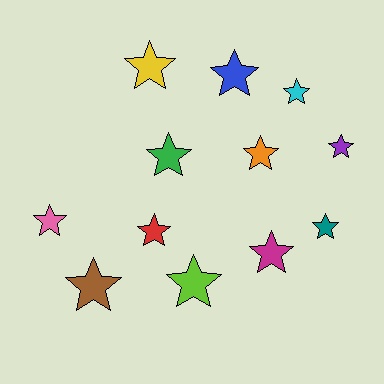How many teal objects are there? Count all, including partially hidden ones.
There is 1 teal object.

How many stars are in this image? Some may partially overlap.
There are 12 stars.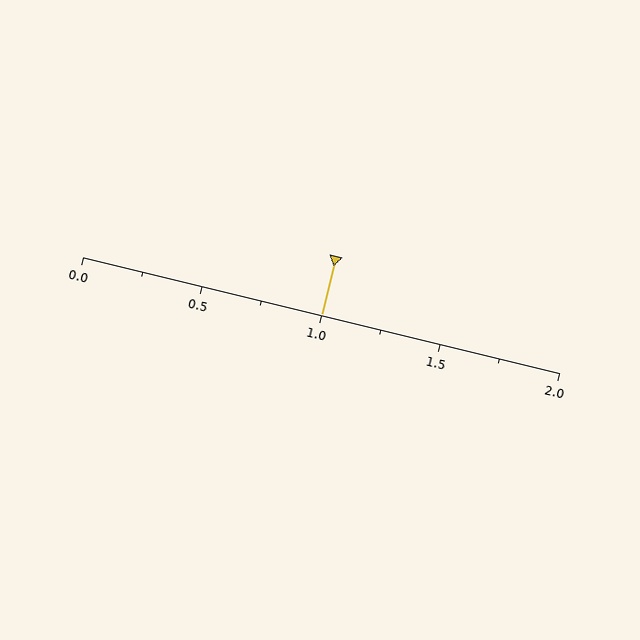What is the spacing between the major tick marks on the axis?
The major ticks are spaced 0.5 apart.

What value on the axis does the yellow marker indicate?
The marker indicates approximately 1.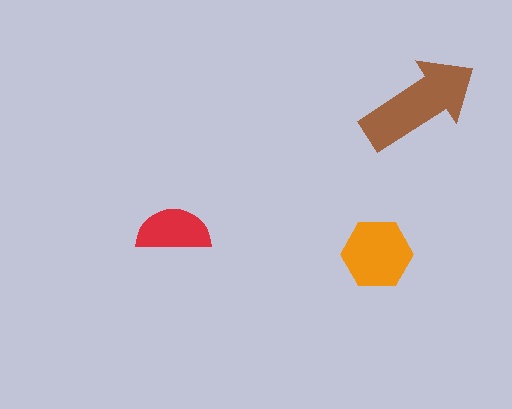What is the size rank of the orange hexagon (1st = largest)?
2nd.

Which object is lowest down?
The orange hexagon is bottommost.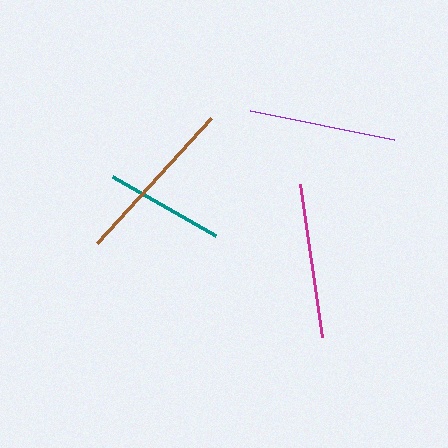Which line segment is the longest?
The brown line is the longest at approximately 169 pixels.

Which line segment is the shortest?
The teal line is the shortest at approximately 119 pixels.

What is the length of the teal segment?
The teal segment is approximately 119 pixels long.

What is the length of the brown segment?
The brown segment is approximately 169 pixels long.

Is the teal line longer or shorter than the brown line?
The brown line is longer than the teal line.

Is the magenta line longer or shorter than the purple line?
The magenta line is longer than the purple line.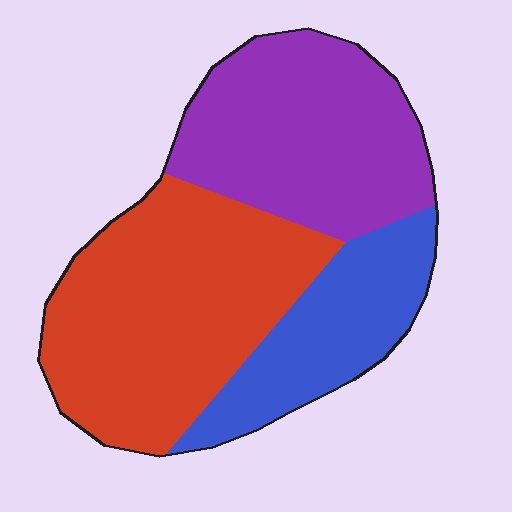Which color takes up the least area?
Blue, at roughly 20%.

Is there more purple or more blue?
Purple.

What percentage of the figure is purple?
Purple covers around 35% of the figure.